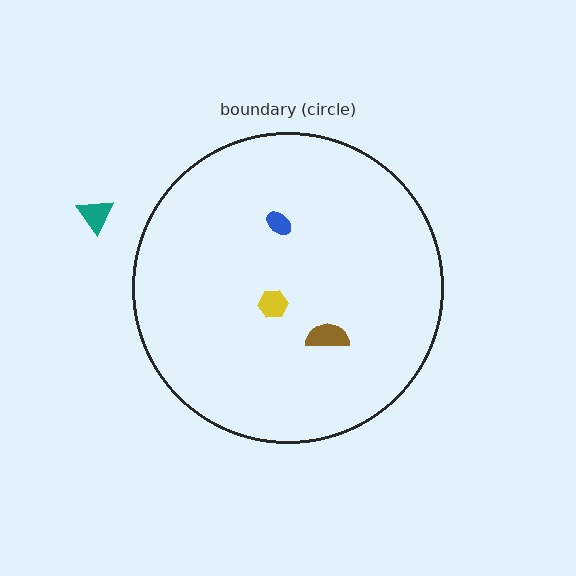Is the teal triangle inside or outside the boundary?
Outside.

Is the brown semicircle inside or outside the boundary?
Inside.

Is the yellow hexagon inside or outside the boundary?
Inside.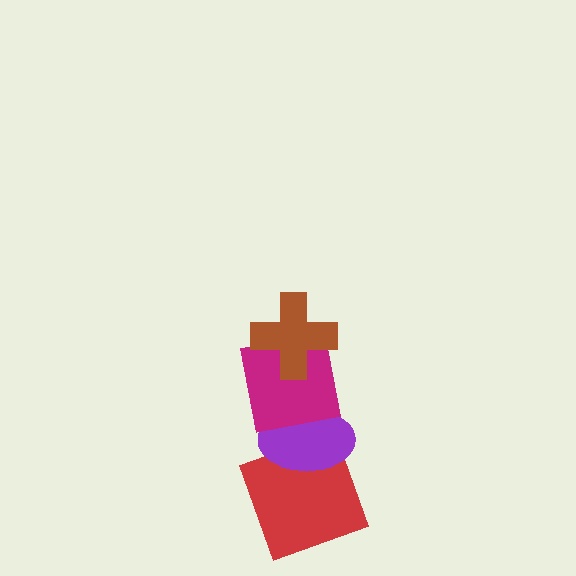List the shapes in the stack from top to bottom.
From top to bottom: the brown cross, the magenta square, the purple ellipse, the red square.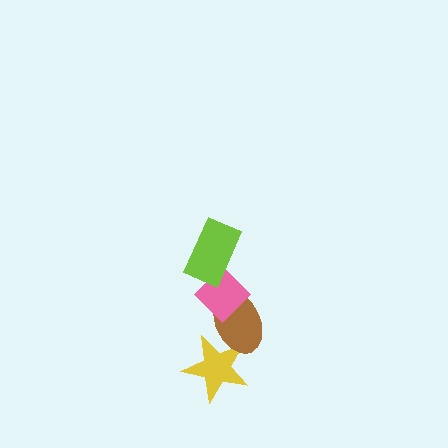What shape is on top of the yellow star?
The brown ellipse is on top of the yellow star.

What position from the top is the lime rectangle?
The lime rectangle is 1st from the top.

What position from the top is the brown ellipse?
The brown ellipse is 3rd from the top.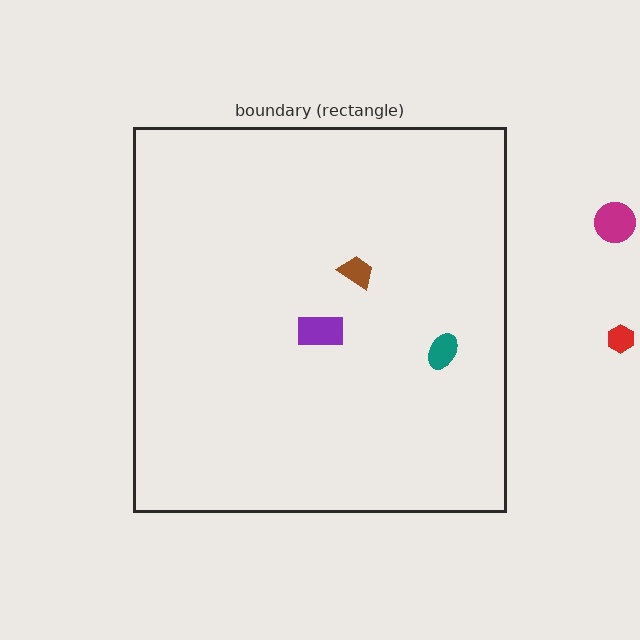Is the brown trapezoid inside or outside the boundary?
Inside.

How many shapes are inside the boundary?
3 inside, 2 outside.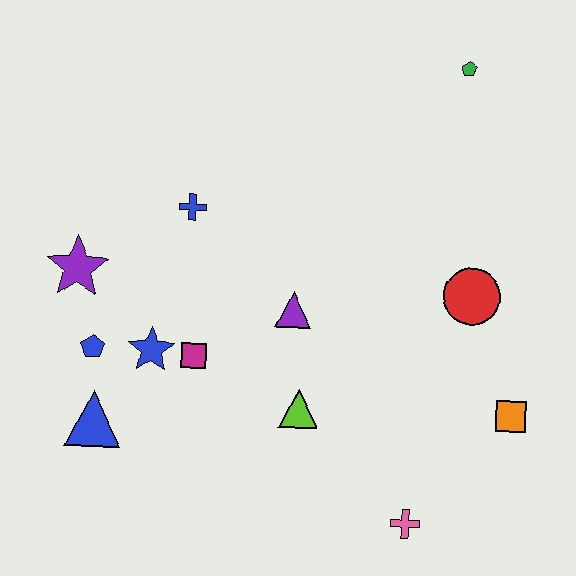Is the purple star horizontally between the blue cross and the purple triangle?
No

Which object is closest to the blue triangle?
The blue pentagon is closest to the blue triangle.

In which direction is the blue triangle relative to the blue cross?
The blue triangle is below the blue cross.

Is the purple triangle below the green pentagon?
Yes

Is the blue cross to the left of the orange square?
Yes